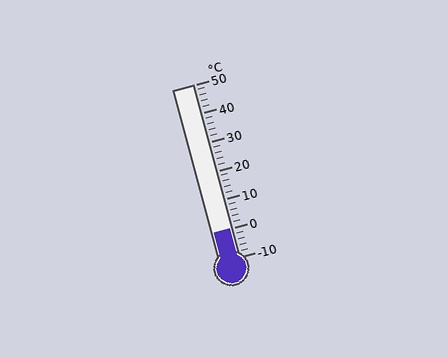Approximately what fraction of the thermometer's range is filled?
The thermometer is filled to approximately 15% of its range.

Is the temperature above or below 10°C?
The temperature is below 10°C.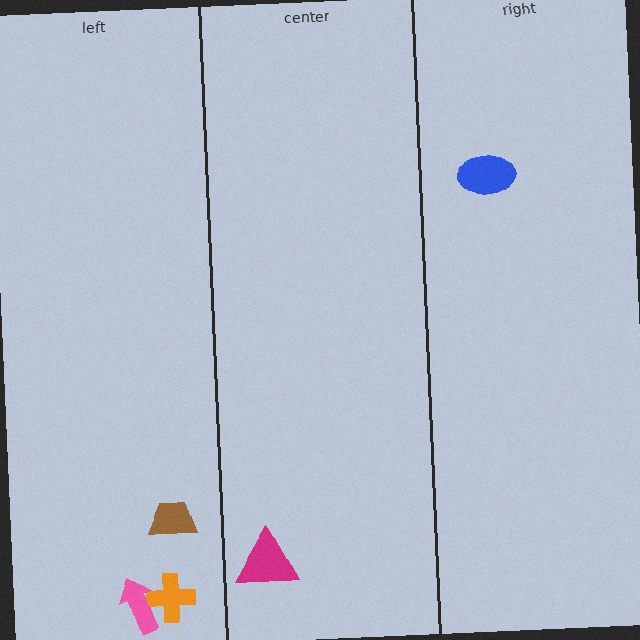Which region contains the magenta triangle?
The center region.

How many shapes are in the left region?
3.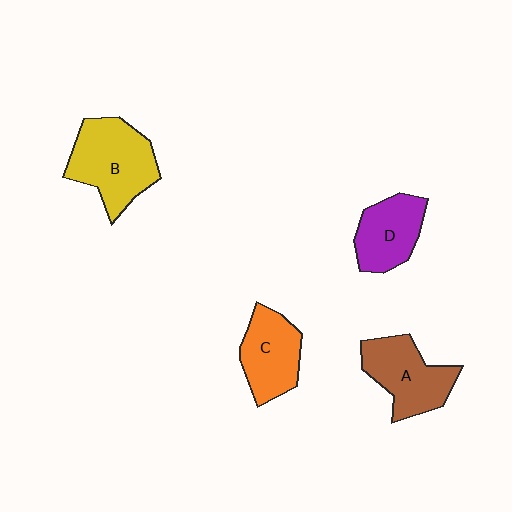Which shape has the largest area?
Shape B (yellow).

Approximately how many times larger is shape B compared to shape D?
Approximately 1.4 times.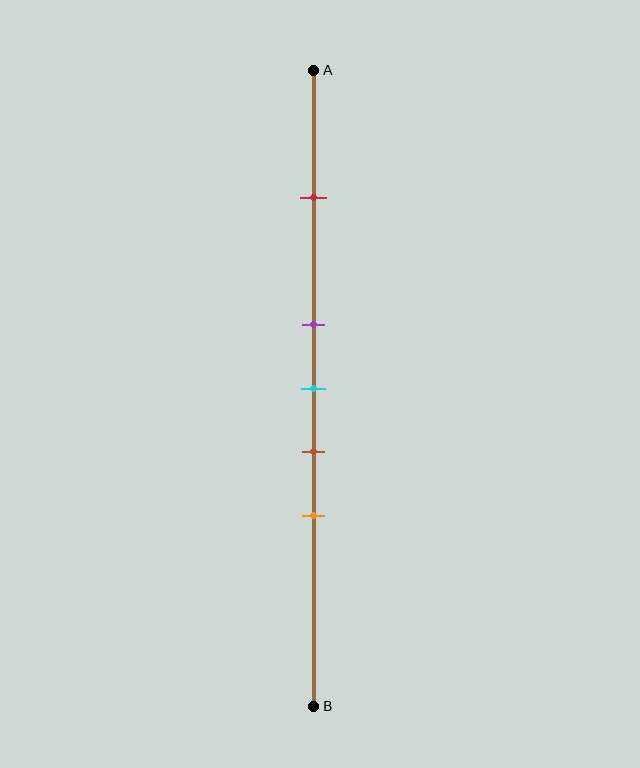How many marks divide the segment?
There are 5 marks dividing the segment.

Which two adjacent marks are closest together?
The purple and cyan marks are the closest adjacent pair.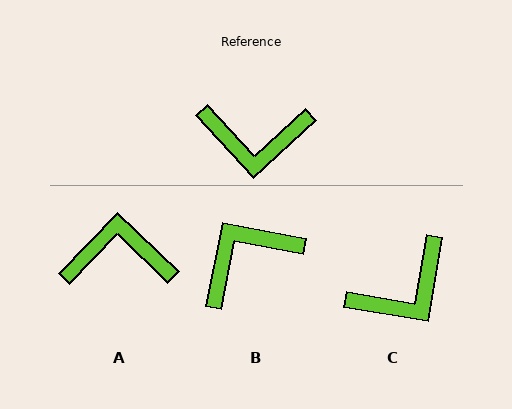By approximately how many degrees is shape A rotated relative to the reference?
Approximately 177 degrees clockwise.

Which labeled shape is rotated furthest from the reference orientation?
A, about 177 degrees away.